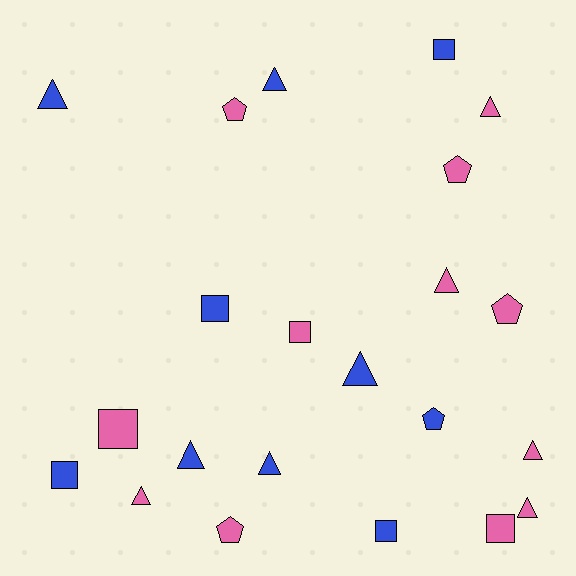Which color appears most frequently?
Pink, with 12 objects.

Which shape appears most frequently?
Triangle, with 10 objects.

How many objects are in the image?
There are 22 objects.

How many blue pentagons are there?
There is 1 blue pentagon.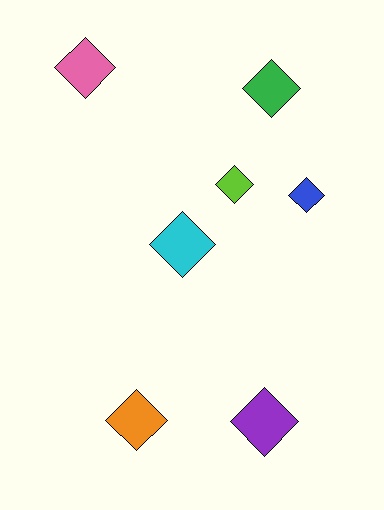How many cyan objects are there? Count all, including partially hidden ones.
There is 1 cyan object.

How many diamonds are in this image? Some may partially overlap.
There are 7 diamonds.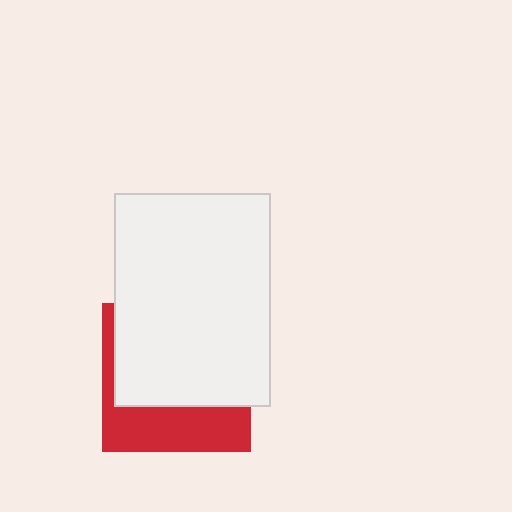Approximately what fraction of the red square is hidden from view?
Roughly 65% of the red square is hidden behind the white rectangle.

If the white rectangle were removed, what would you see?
You would see the complete red square.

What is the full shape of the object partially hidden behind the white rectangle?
The partially hidden object is a red square.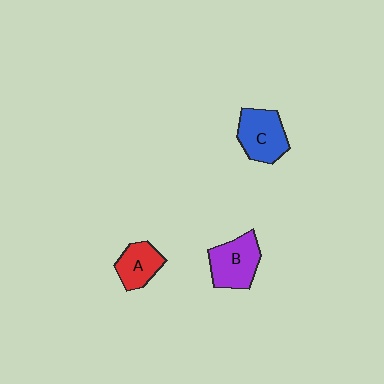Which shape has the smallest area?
Shape A (red).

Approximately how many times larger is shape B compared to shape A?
Approximately 1.4 times.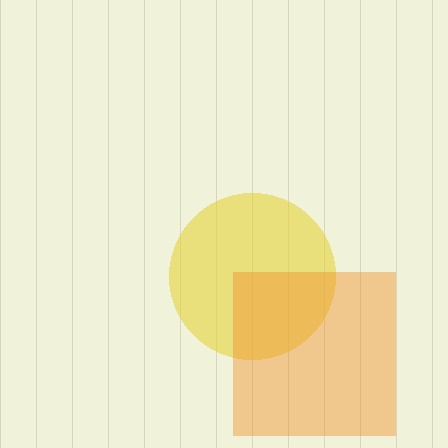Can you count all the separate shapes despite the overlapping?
Yes, there are 2 separate shapes.